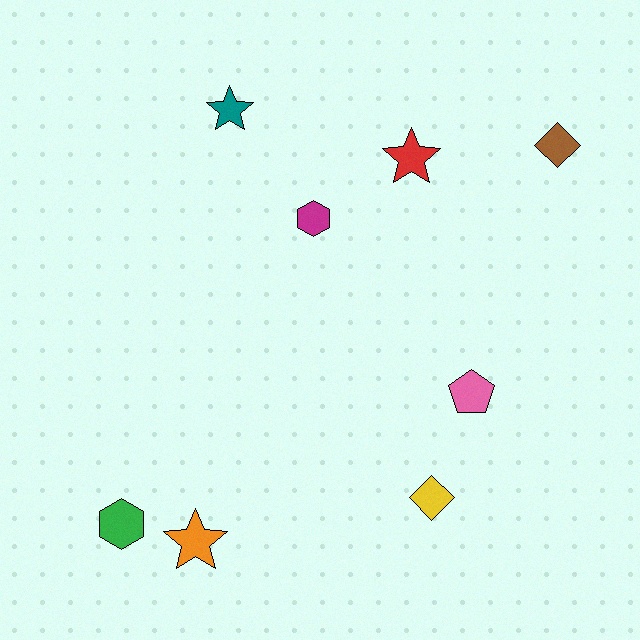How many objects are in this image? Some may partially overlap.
There are 8 objects.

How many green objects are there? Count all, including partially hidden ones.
There is 1 green object.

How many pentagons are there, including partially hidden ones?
There is 1 pentagon.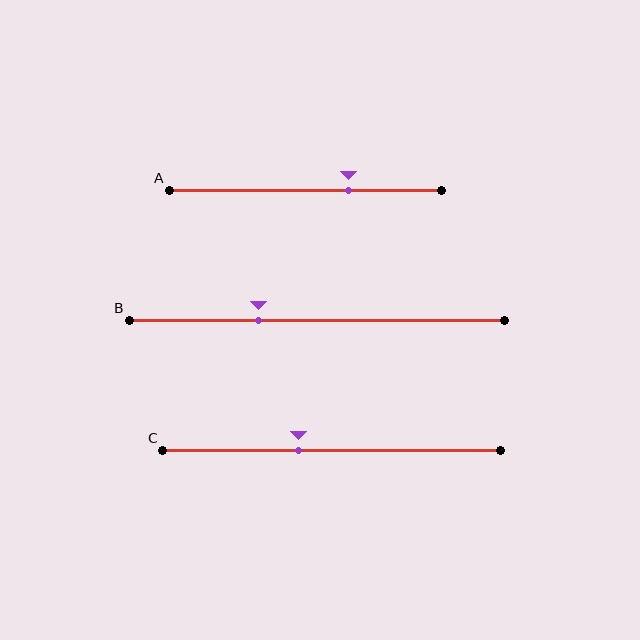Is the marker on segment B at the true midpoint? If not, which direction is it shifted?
No, the marker on segment B is shifted to the left by about 16% of the segment length.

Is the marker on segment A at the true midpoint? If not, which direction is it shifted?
No, the marker on segment A is shifted to the right by about 16% of the segment length.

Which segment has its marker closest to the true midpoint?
Segment C has its marker closest to the true midpoint.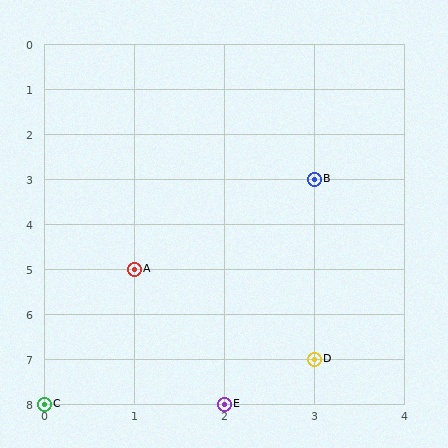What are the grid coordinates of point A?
Point A is at grid coordinates (1, 5).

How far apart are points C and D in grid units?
Points C and D are 3 columns and 1 row apart (about 3.2 grid units diagonally).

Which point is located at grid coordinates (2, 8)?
Point E is at (2, 8).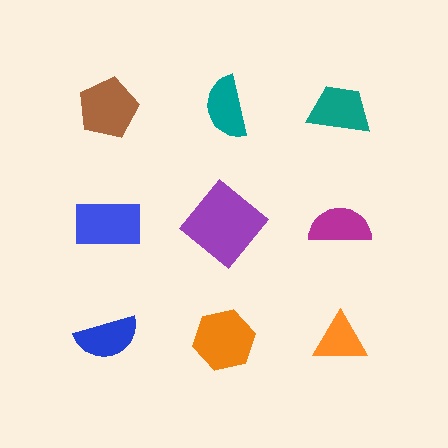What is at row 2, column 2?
A purple diamond.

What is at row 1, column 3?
A teal trapezoid.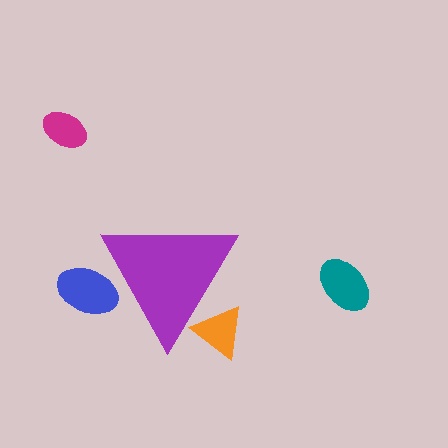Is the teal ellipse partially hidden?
No, the teal ellipse is fully visible.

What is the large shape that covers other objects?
A purple triangle.